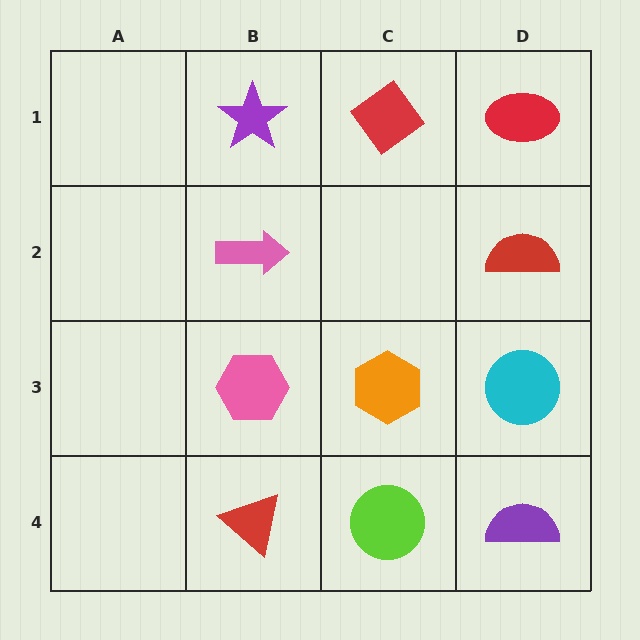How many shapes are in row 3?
3 shapes.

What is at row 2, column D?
A red semicircle.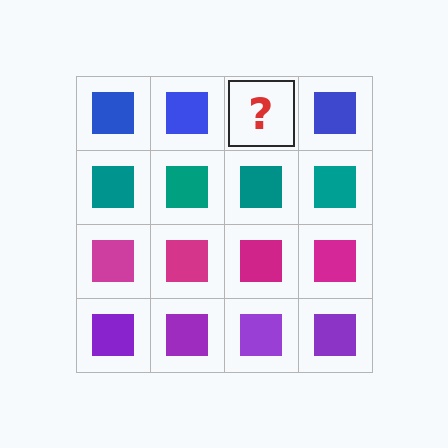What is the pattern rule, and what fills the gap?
The rule is that each row has a consistent color. The gap should be filled with a blue square.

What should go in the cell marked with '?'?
The missing cell should contain a blue square.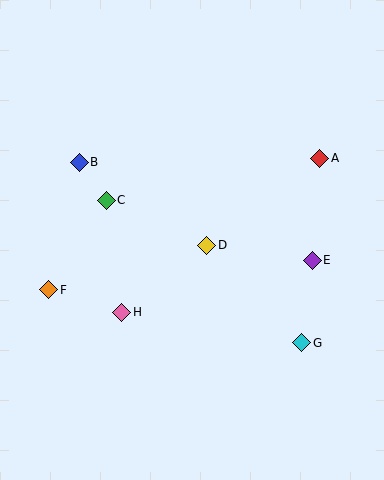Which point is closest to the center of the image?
Point D at (207, 245) is closest to the center.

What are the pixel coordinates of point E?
Point E is at (312, 260).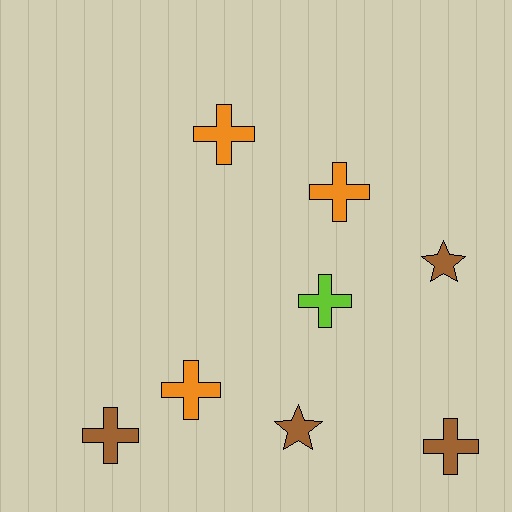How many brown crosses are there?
There are 2 brown crosses.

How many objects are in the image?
There are 8 objects.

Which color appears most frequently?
Brown, with 4 objects.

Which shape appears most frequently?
Cross, with 6 objects.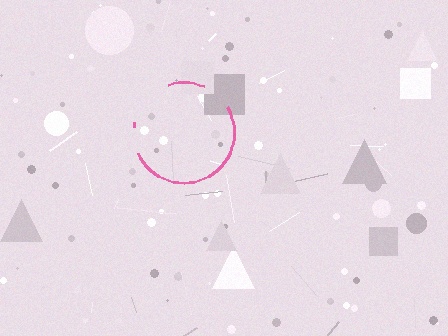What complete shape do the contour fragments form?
The contour fragments form a circle.